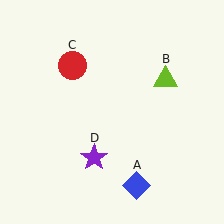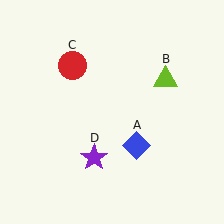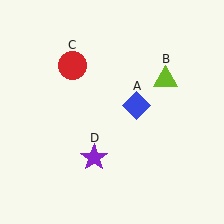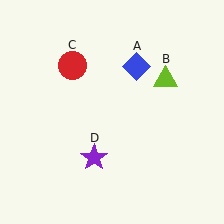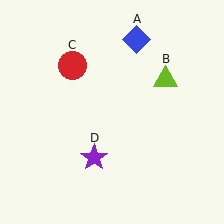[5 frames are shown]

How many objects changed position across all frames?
1 object changed position: blue diamond (object A).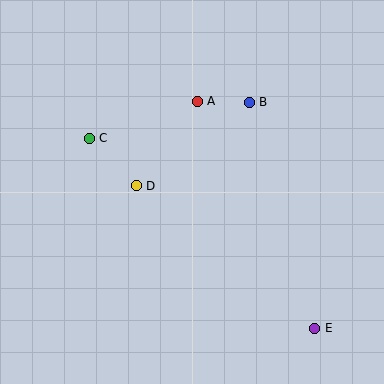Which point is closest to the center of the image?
Point D at (136, 186) is closest to the center.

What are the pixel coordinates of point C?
Point C is at (89, 138).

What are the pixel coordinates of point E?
Point E is at (315, 328).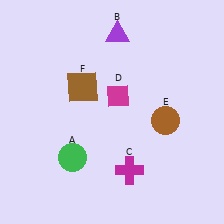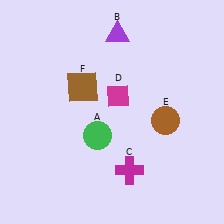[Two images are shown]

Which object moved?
The green circle (A) moved right.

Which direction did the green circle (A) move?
The green circle (A) moved right.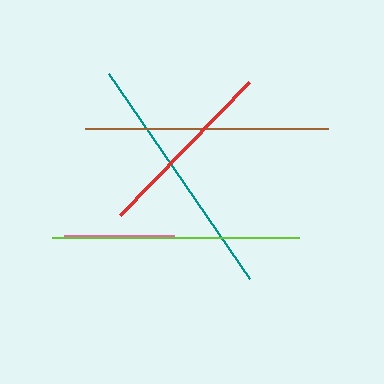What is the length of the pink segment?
The pink segment is approximately 110 pixels long.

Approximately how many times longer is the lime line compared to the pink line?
The lime line is approximately 2.2 times the length of the pink line.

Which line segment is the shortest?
The pink line is the shortest at approximately 110 pixels.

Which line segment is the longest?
The teal line is the longest at approximately 249 pixels.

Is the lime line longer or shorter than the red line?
The lime line is longer than the red line.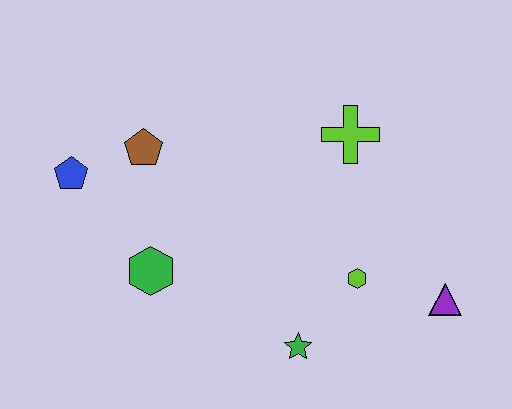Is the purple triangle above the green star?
Yes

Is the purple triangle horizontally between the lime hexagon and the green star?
No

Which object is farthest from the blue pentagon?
The purple triangle is farthest from the blue pentagon.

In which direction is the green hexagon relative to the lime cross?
The green hexagon is to the left of the lime cross.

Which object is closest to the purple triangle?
The lime hexagon is closest to the purple triangle.